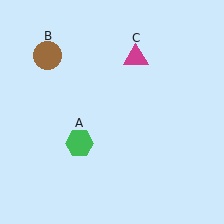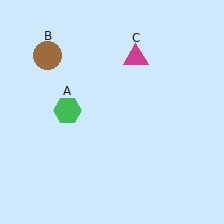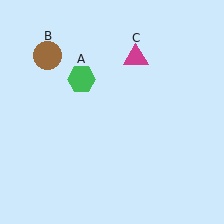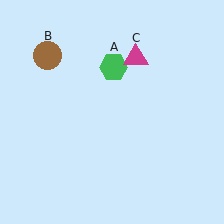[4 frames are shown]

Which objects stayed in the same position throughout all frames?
Brown circle (object B) and magenta triangle (object C) remained stationary.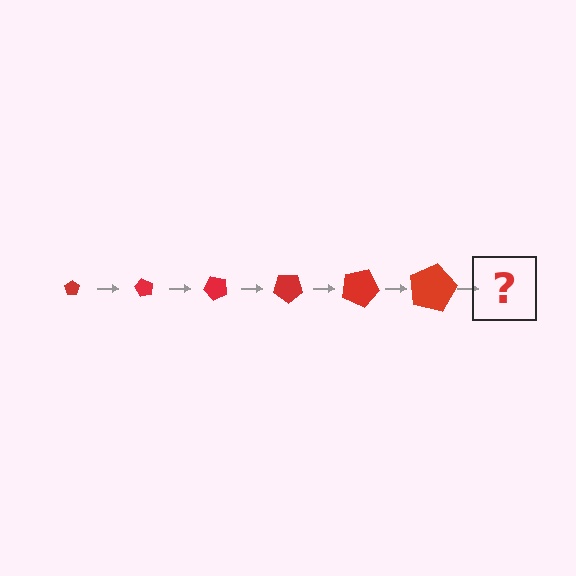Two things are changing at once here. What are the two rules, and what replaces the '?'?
The two rules are that the pentagon grows larger each step and it rotates 60 degrees each step. The '?' should be a pentagon, larger than the previous one and rotated 360 degrees from the start.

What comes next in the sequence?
The next element should be a pentagon, larger than the previous one and rotated 360 degrees from the start.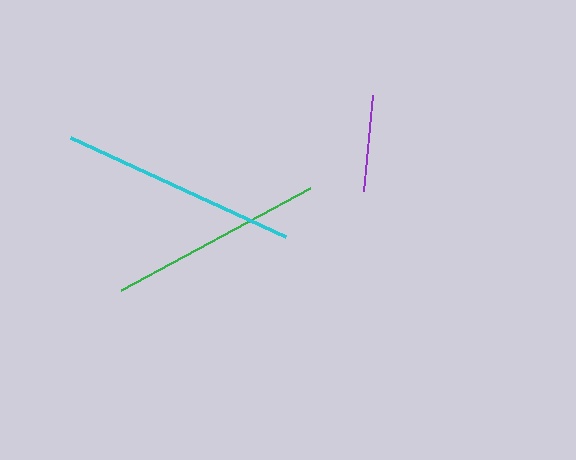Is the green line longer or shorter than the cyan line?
The cyan line is longer than the green line.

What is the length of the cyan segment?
The cyan segment is approximately 237 pixels long.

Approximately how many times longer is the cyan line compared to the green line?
The cyan line is approximately 1.1 times the length of the green line.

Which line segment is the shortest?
The purple line is the shortest at approximately 96 pixels.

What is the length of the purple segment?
The purple segment is approximately 96 pixels long.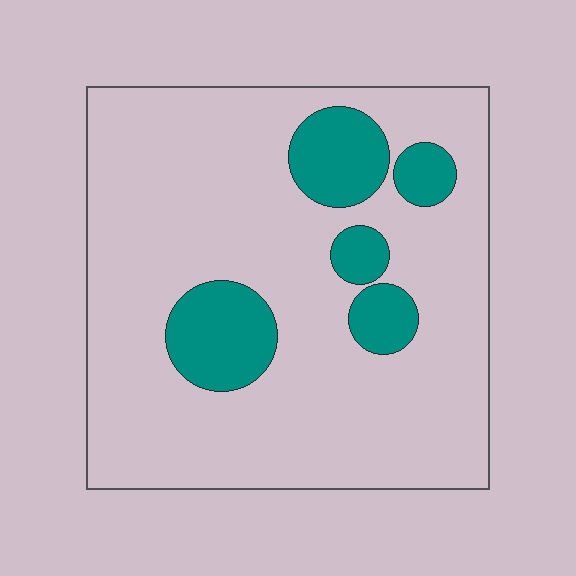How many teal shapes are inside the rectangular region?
5.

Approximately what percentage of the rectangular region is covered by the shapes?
Approximately 15%.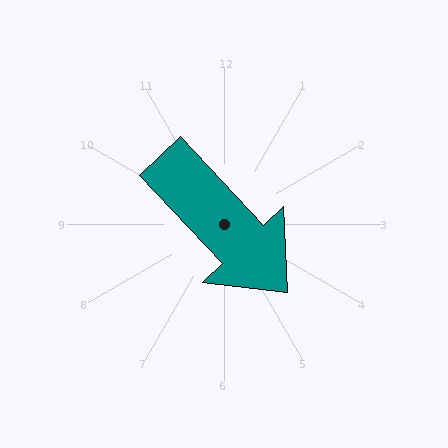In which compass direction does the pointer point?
Southeast.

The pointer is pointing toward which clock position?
Roughly 5 o'clock.